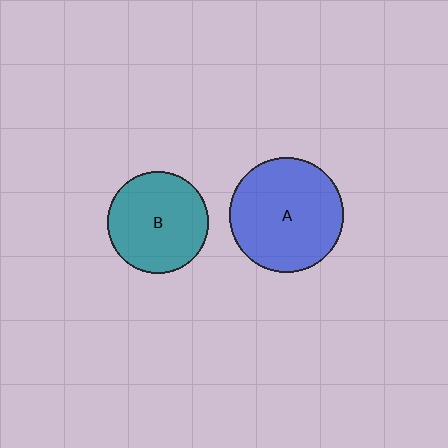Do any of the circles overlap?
No, none of the circles overlap.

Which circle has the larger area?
Circle A (blue).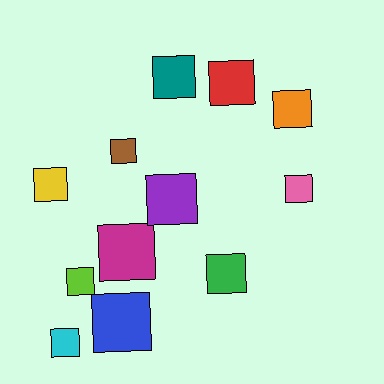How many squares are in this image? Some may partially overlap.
There are 12 squares.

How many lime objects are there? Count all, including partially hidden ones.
There is 1 lime object.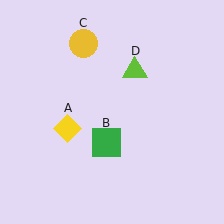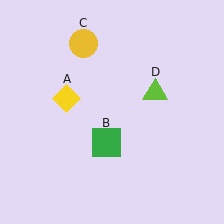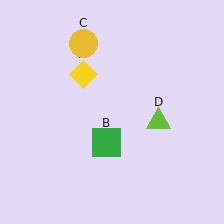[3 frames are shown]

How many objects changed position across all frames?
2 objects changed position: yellow diamond (object A), lime triangle (object D).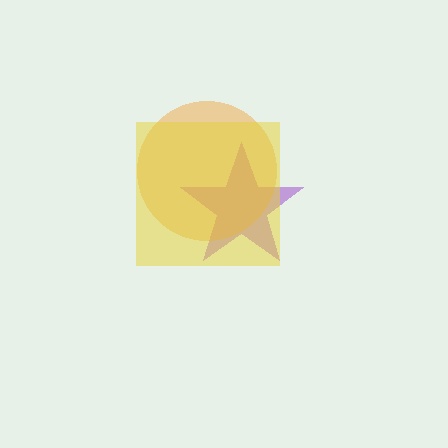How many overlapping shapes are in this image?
There are 3 overlapping shapes in the image.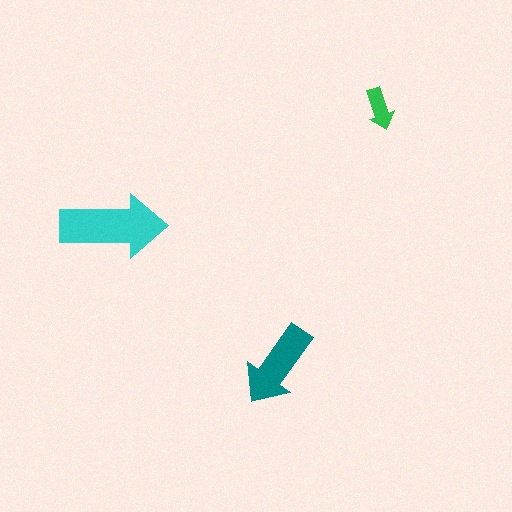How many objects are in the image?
There are 3 objects in the image.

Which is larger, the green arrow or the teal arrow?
The teal one.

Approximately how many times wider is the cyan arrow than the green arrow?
About 2.5 times wider.